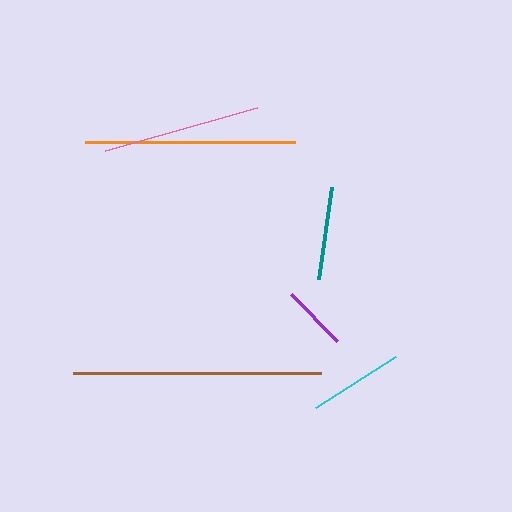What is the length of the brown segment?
The brown segment is approximately 247 pixels long.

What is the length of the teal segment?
The teal segment is approximately 93 pixels long.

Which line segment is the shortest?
The purple line is the shortest at approximately 66 pixels.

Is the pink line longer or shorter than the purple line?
The pink line is longer than the purple line.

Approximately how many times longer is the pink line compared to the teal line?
The pink line is approximately 1.7 times the length of the teal line.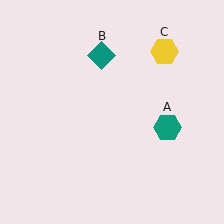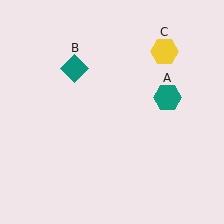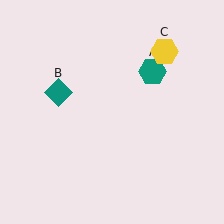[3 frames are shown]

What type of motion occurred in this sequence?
The teal hexagon (object A), teal diamond (object B) rotated counterclockwise around the center of the scene.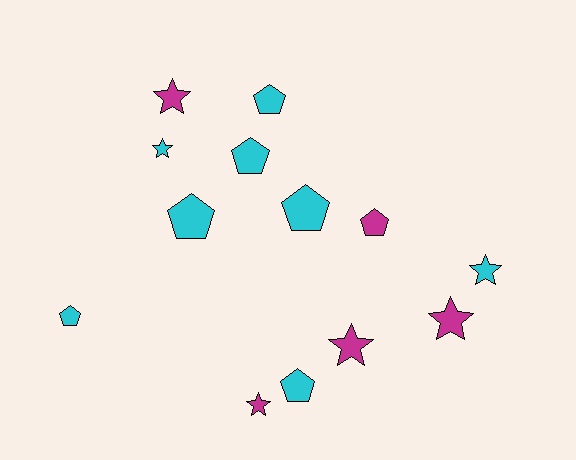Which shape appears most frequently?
Pentagon, with 7 objects.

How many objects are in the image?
There are 13 objects.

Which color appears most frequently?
Cyan, with 8 objects.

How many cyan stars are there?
There are 2 cyan stars.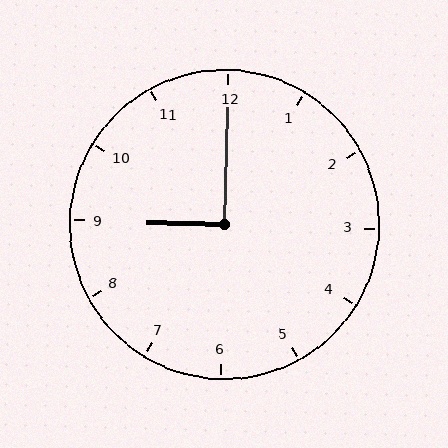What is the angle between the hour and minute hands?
Approximately 90 degrees.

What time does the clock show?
9:00.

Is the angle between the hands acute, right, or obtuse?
It is right.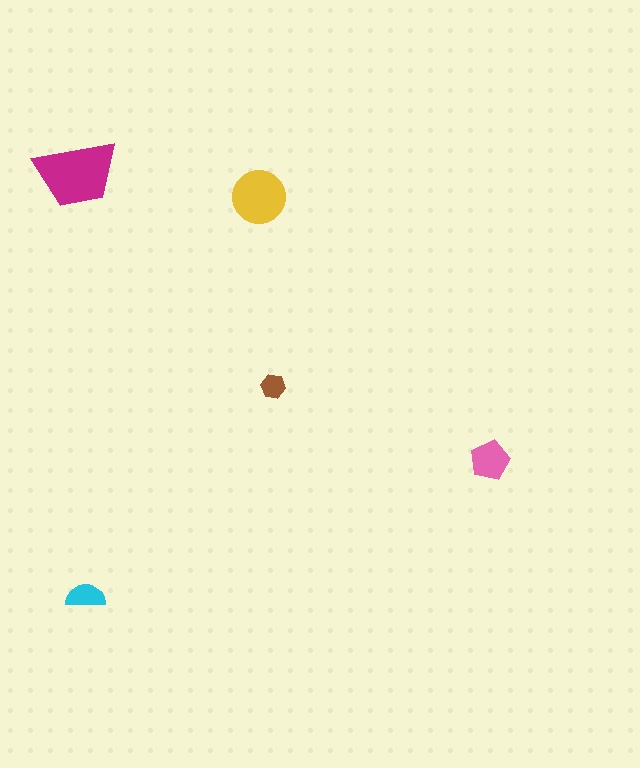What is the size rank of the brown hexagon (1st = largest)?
5th.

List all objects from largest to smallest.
The magenta trapezoid, the yellow circle, the pink pentagon, the cyan semicircle, the brown hexagon.